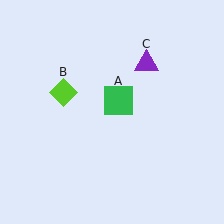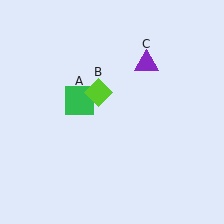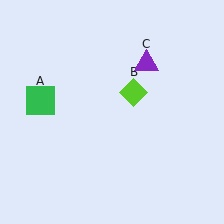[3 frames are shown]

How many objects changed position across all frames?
2 objects changed position: green square (object A), lime diamond (object B).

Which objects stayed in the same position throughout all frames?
Purple triangle (object C) remained stationary.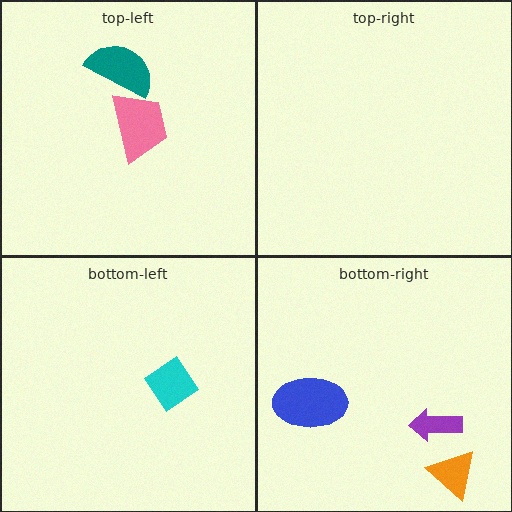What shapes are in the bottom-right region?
The orange triangle, the purple arrow, the blue ellipse.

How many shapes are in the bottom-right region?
3.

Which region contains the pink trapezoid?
The top-left region.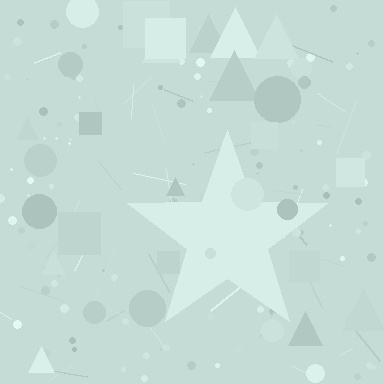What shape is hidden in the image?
A star is hidden in the image.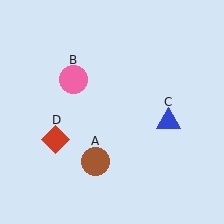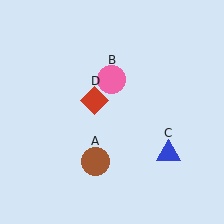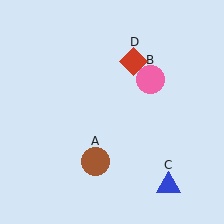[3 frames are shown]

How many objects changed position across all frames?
3 objects changed position: pink circle (object B), blue triangle (object C), red diamond (object D).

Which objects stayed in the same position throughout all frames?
Brown circle (object A) remained stationary.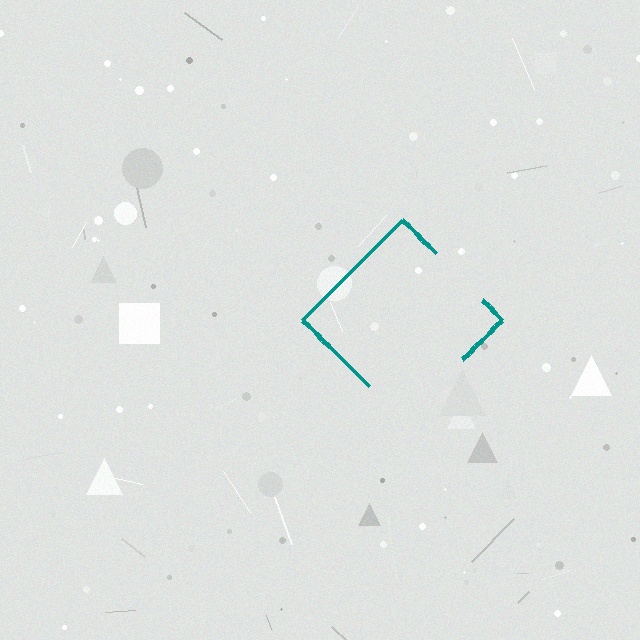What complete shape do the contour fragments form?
The contour fragments form a diamond.